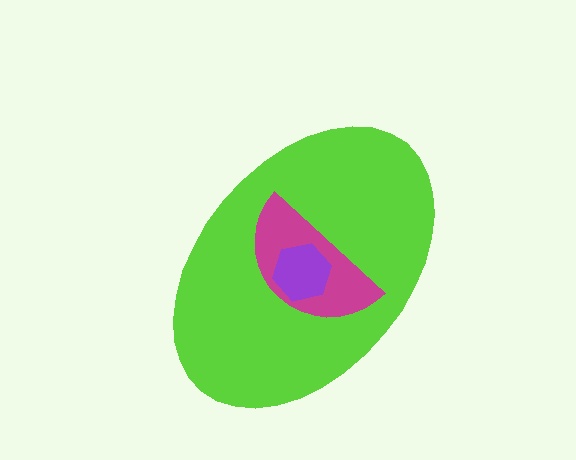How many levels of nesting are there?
3.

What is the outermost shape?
The lime ellipse.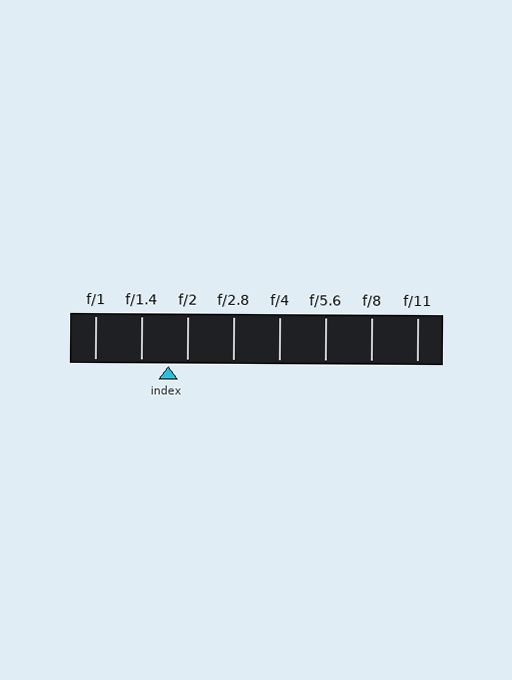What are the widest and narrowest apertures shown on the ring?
The widest aperture shown is f/1 and the narrowest is f/11.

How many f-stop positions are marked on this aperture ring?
There are 8 f-stop positions marked.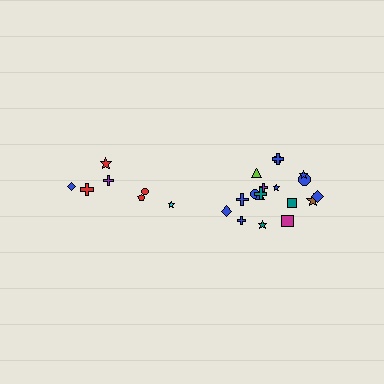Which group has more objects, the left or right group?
The right group.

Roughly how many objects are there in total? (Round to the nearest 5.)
Roughly 25 objects in total.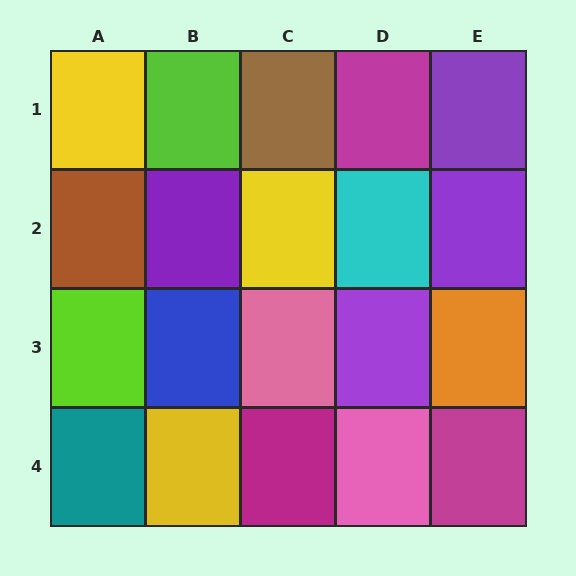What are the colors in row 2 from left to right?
Brown, purple, yellow, cyan, purple.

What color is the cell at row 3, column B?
Blue.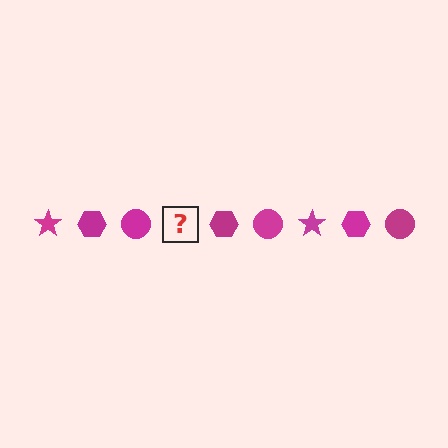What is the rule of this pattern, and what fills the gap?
The rule is that the pattern cycles through star, hexagon, circle shapes in magenta. The gap should be filled with a magenta star.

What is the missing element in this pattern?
The missing element is a magenta star.